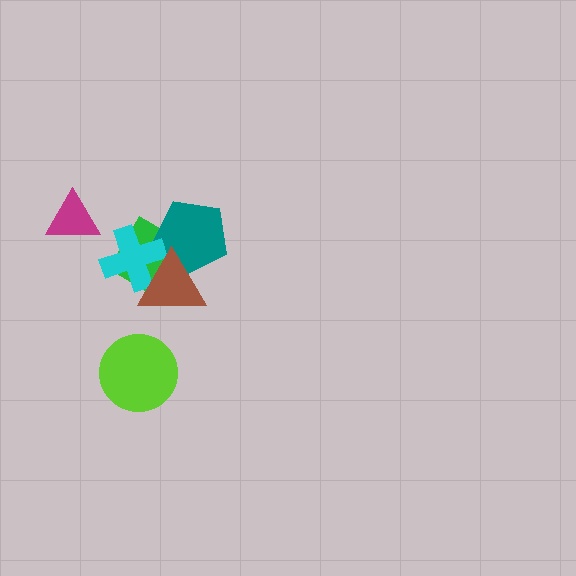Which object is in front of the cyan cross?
The brown triangle is in front of the cyan cross.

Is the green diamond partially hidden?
Yes, it is partially covered by another shape.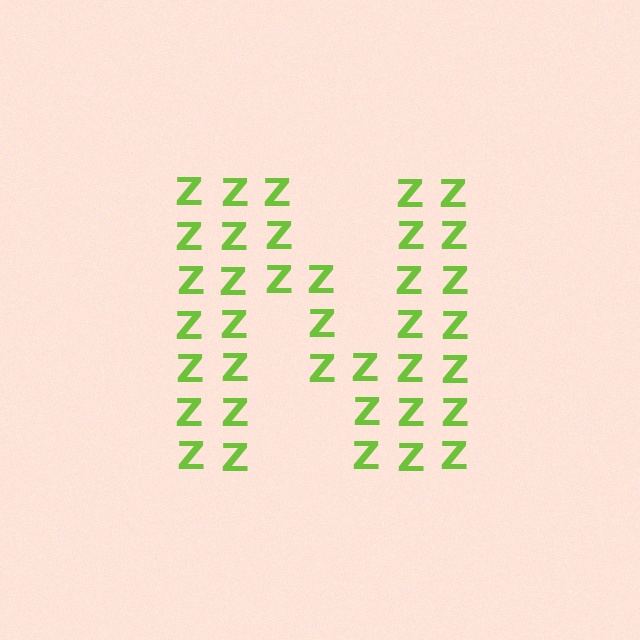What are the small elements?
The small elements are letter Z's.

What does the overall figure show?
The overall figure shows the letter N.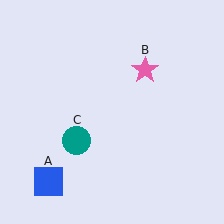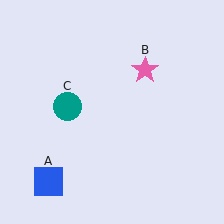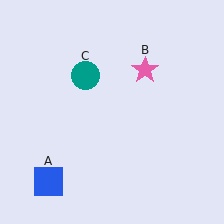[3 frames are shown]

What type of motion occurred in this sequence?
The teal circle (object C) rotated clockwise around the center of the scene.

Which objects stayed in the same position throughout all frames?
Blue square (object A) and pink star (object B) remained stationary.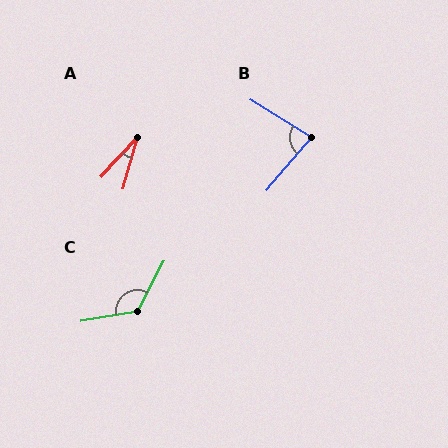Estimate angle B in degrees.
Approximately 82 degrees.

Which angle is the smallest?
A, at approximately 26 degrees.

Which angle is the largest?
C, at approximately 127 degrees.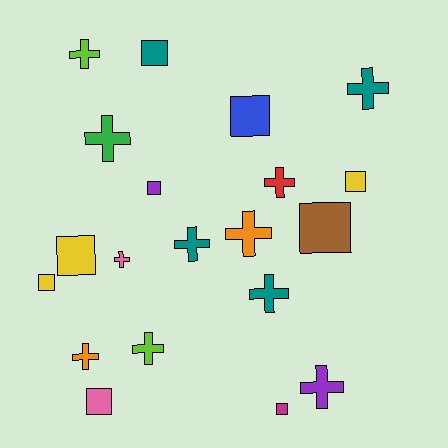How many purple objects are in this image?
There are 2 purple objects.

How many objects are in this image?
There are 20 objects.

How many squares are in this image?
There are 9 squares.